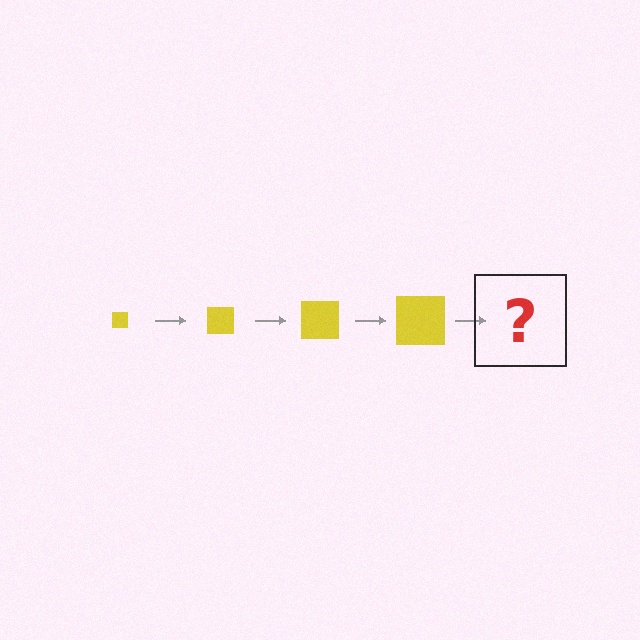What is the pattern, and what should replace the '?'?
The pattern is that the square gets progressively larger each step. The '?' should be a yellow square, larger than the previous one.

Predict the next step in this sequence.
The next step is a yellow square, larger than the previous one.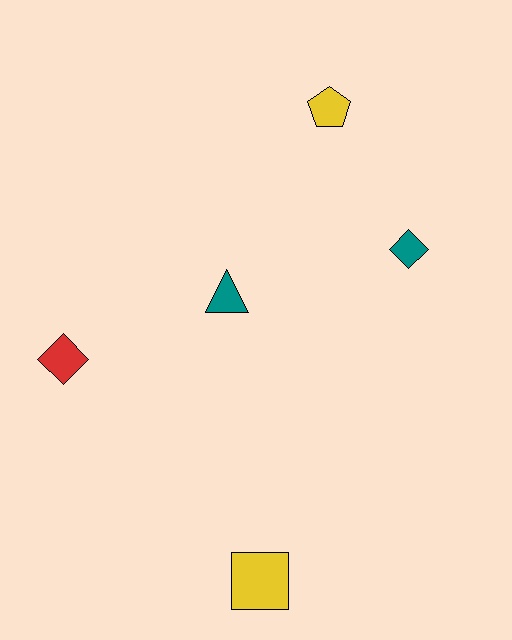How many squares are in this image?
There is 1 square.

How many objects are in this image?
There are 5 objects.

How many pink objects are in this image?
There are no pink objects.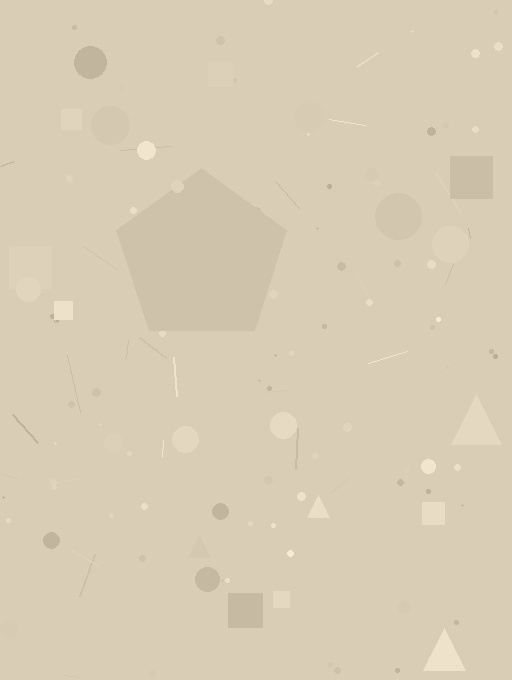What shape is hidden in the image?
A pentagon is hidden in the image.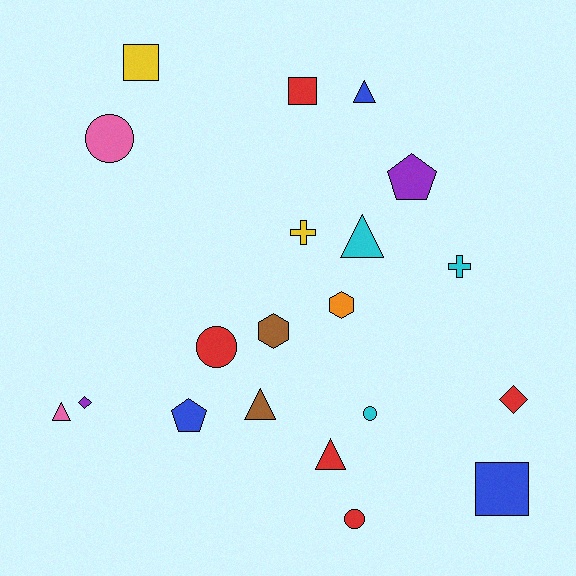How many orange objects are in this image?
There is 1 orange object.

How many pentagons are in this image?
There are 2 pentagons.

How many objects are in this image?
There are 20 objects.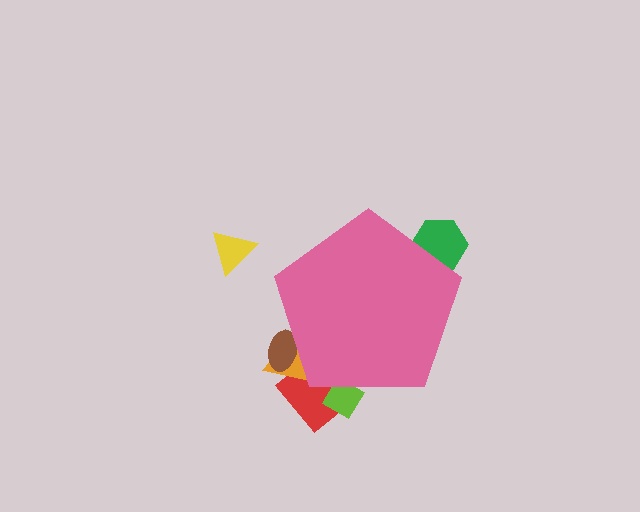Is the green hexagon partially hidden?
Yes, the green hexagon is partially hidden behind the pink pentagon.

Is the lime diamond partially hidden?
Yes, the lime diamond is partially hidden behind the pink pentagon.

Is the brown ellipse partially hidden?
Yes, the brown ellipse is partially hidden behind the pink pentagon.